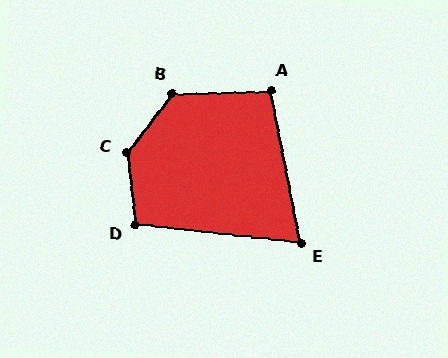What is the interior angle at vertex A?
Approximately 99 degrees (obtuse).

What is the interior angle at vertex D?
Approximately 102 degrees (obtuse).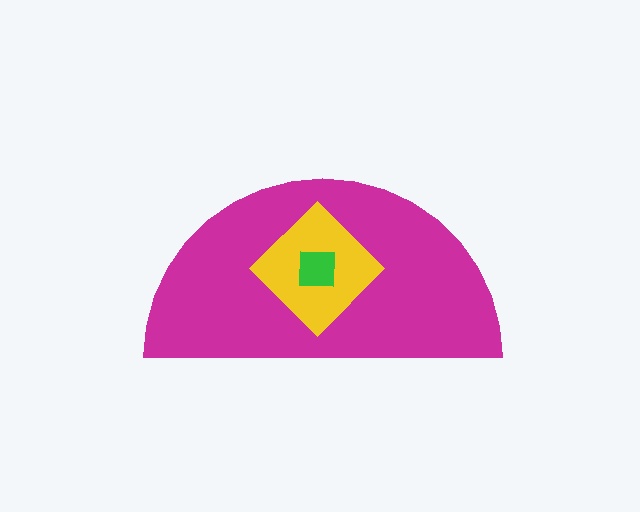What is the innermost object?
The green square.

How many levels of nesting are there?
3.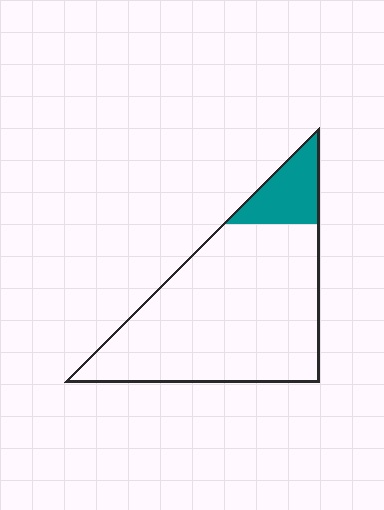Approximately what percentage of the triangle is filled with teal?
Approximately 15%.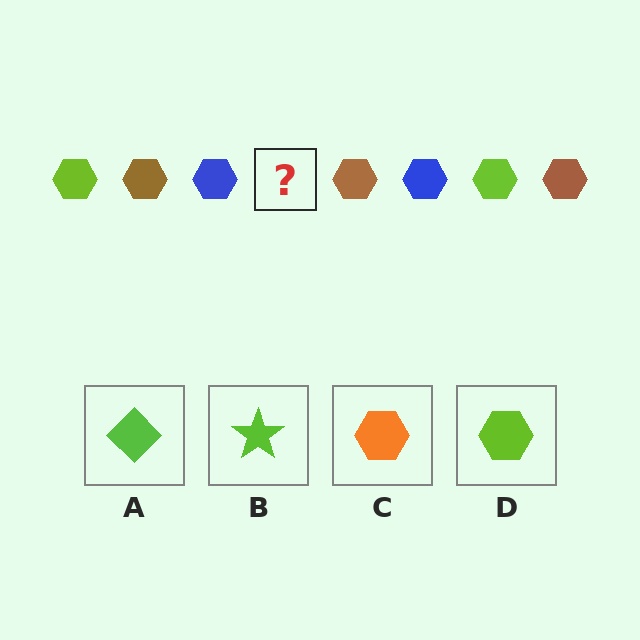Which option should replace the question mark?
Option D.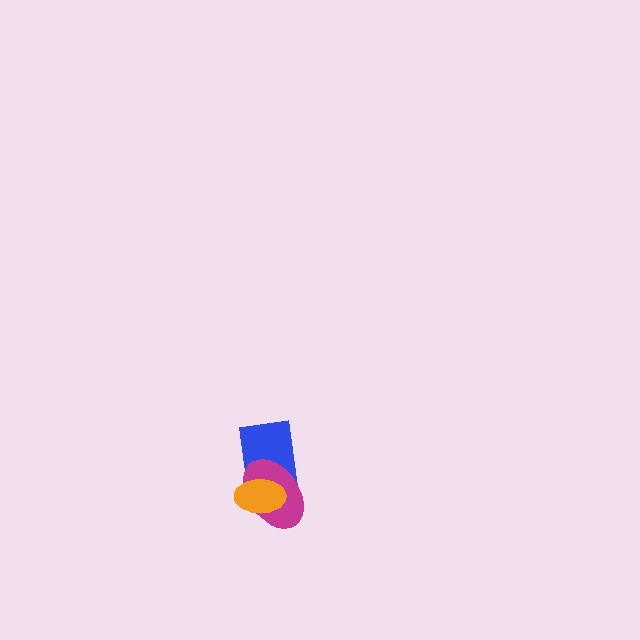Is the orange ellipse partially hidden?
No, no other shape covers it.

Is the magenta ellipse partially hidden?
Yes, it is partially covered by another shape.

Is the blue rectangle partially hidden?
Yes, it is partially covered by another shape.